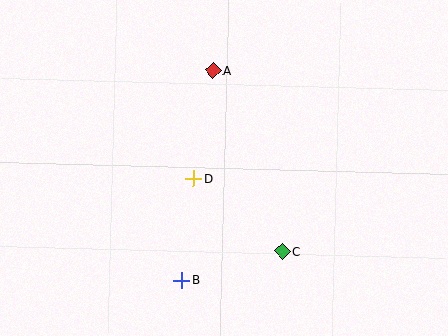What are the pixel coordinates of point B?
Point B is at (182, 280).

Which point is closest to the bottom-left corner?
Point B is closest to the bottom-left corner.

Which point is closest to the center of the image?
Point D at (193, 179) is closest to the center.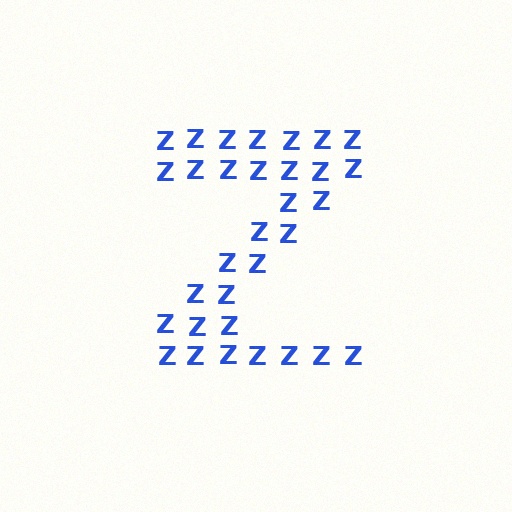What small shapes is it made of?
It is made of small letter Z's.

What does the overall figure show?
The overall figure shows the letter Z.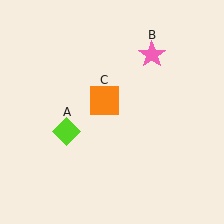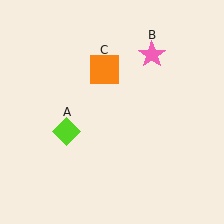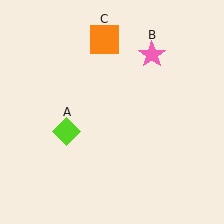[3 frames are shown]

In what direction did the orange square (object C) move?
The orange square (object C) moved up.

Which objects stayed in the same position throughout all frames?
Lime diamond (object A) and pink star (object B) remained stationary.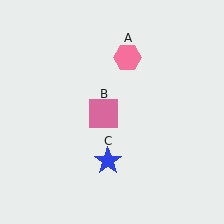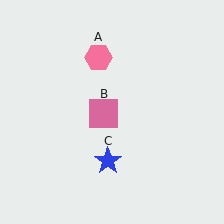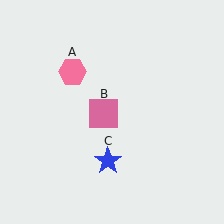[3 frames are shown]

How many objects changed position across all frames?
1 object changed position: pink hexagon (object A).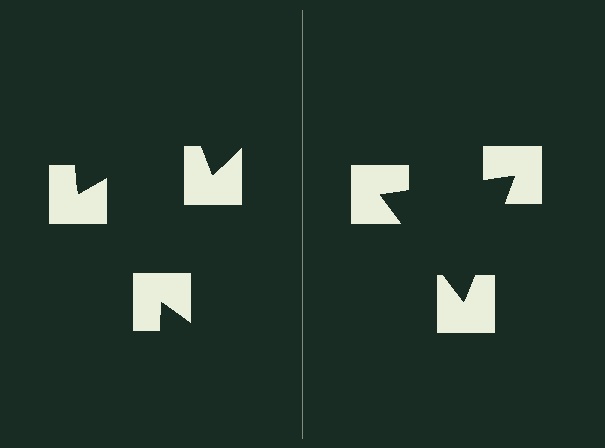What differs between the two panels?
The notched squares are positioned identically on both sides; only the wedge orientations differ. On the right they align to a triangle; on the left they are misaligned.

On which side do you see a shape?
An illusory triangle appears on the right side. On the left side the wedge cuts are rotated, so no coherent shape forms.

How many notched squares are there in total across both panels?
6 — 3 on each side.